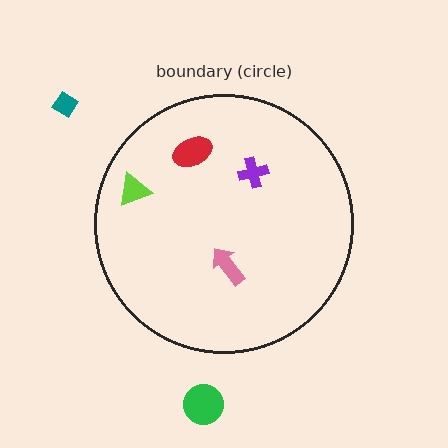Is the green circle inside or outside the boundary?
Outside.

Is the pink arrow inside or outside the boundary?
Inside.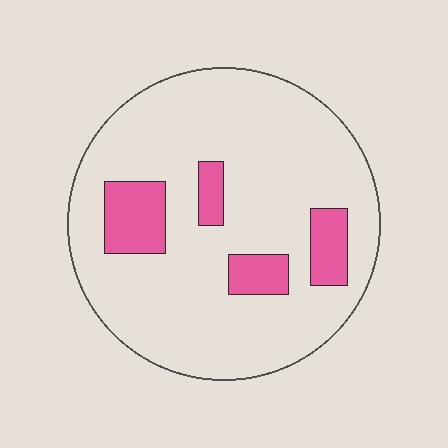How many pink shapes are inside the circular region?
4.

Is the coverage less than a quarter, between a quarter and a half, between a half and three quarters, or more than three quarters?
Less than a quarter.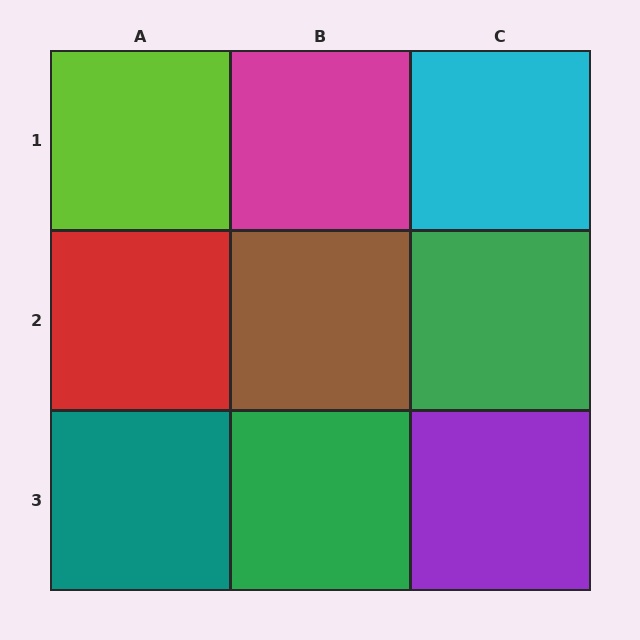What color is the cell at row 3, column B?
Green.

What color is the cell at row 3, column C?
Purple.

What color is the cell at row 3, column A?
Teal.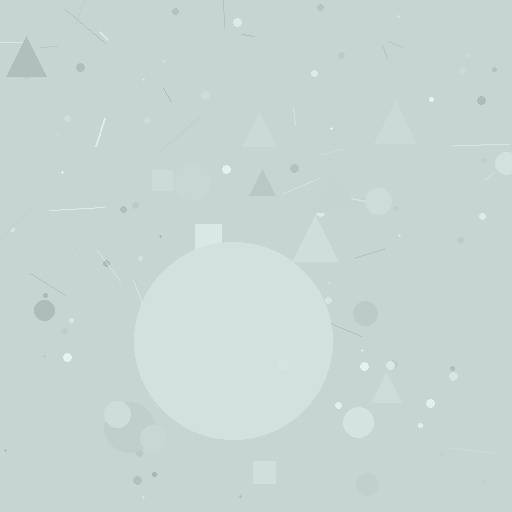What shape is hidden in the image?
A circle is hidden in the image.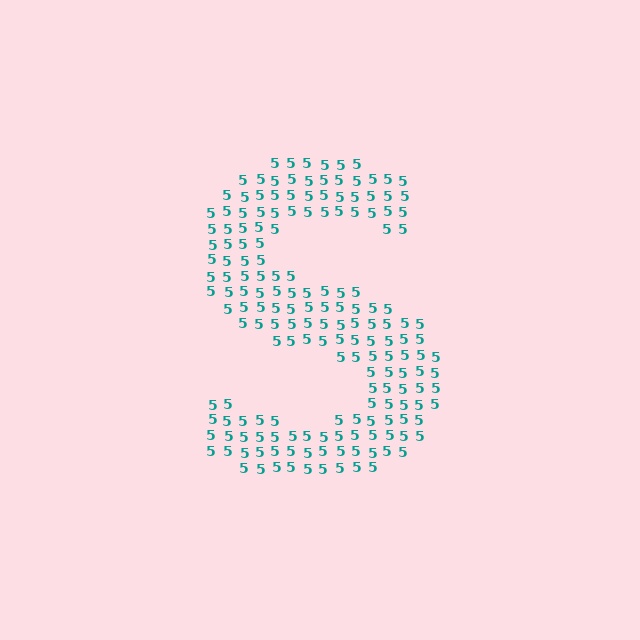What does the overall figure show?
The overall figure shows the letter S.